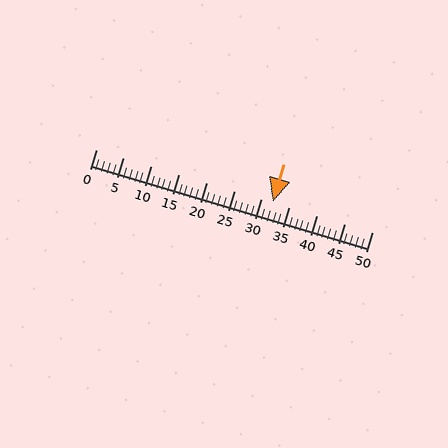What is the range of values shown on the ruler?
The ruler shows values from 0 to 50.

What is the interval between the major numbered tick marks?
The major tick marks are spaced 5 units apart.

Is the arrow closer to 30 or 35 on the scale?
The arrow is closer to 30.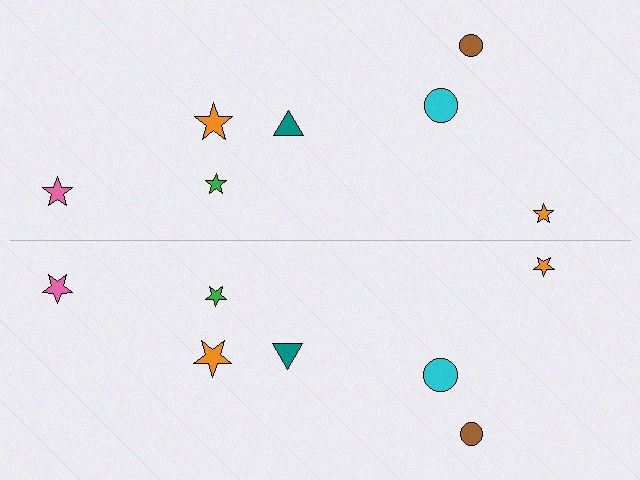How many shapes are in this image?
There are 14 shapes in this image.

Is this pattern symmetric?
Yes, this pattern has bilateral (reflection) symmetry.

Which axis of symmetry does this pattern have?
The pattern has a horizontal axis of symmetry running through the center of the image.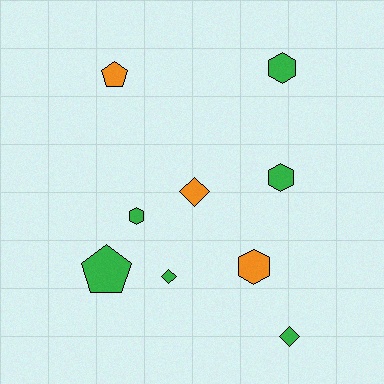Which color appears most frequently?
Green, with 6 objects.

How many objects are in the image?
There are 9 objects.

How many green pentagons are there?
There is 1 green pentagon.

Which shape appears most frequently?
Hexagon, with 4 objects.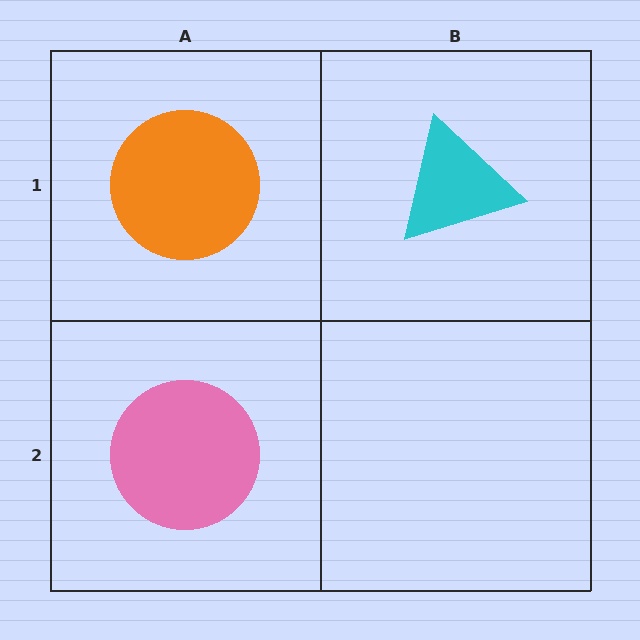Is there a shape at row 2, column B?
No, that cell is empty.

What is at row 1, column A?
An orange circle.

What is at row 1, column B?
A cyan triangle.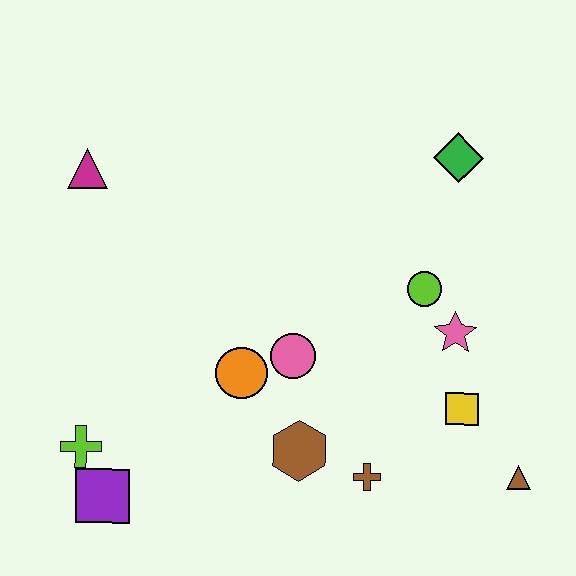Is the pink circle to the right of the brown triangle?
No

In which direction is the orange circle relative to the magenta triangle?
The orange circle is below the magenta triangle.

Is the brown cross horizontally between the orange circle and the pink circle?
No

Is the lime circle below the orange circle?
No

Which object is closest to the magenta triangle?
The orange circle is closest to the magenta triangle.